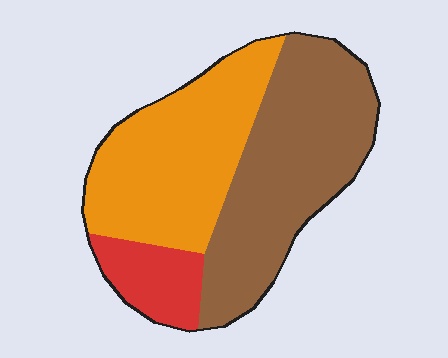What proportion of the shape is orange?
Orange covers 41% of the shape.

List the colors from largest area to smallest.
From largest to smallest: brown, orange, red.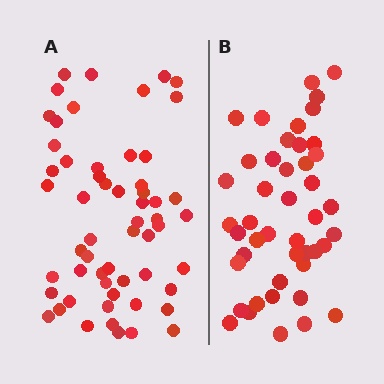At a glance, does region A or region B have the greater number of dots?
Region A (the left region) has more dots.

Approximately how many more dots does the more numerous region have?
Region A has roughly 12 or so more dots than region B.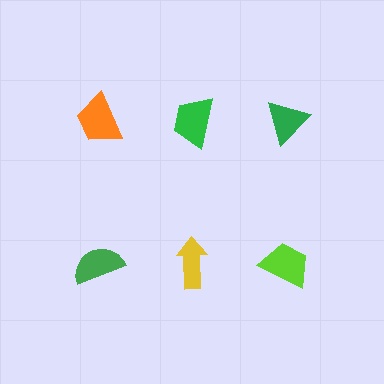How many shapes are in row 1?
3 shapes.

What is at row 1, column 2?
A green trapezoid.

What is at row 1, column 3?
A green triangle.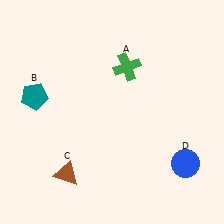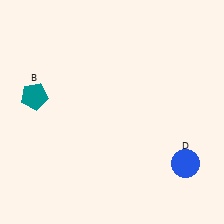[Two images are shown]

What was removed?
The green cross (A), the brown triangle (C) were removed in Image 2.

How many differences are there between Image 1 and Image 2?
There are 2 differences between the two images.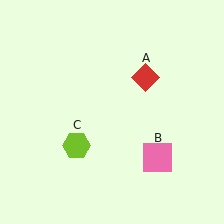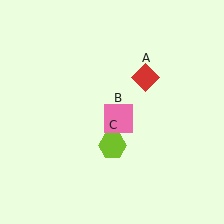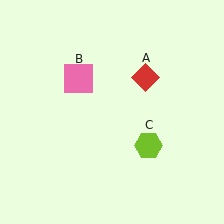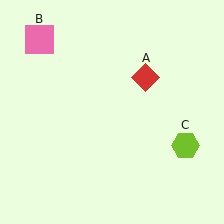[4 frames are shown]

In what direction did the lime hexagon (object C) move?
The lime hexagon (object C) moved right.